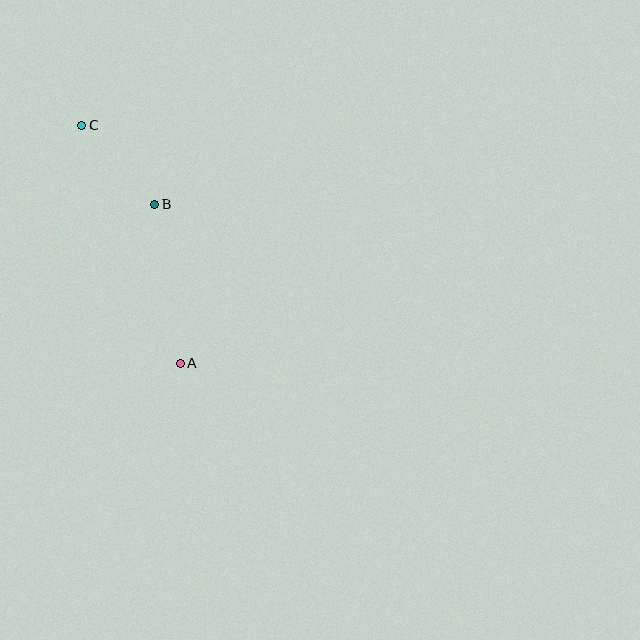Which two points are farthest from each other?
Points A and C are farthest from each other.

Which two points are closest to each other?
Points B and C are closest to each other.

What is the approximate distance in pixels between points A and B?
The distance between A and B is approximately 161 pixels.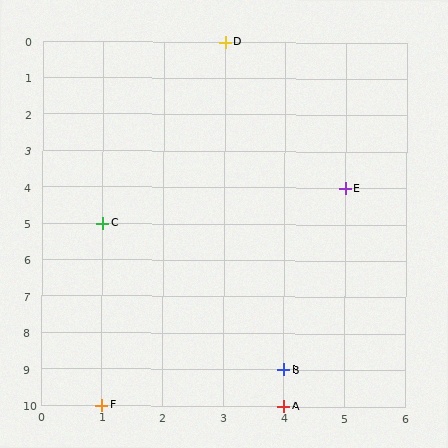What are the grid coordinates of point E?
Point E is at grid coordinates (5, 4).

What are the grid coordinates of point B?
Point B is at grid coordinates (4, 9).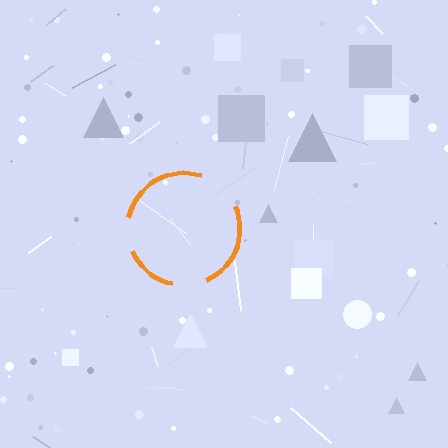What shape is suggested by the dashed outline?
The dashed outline suggests a circle.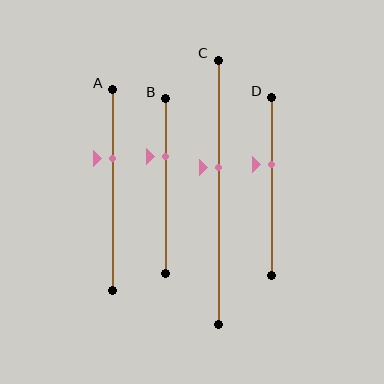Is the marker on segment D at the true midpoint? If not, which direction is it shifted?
No, the marker on segment D is shifted upward by about 13% of the segment length.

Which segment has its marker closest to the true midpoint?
Segment C has its marker closest to the true midpoint.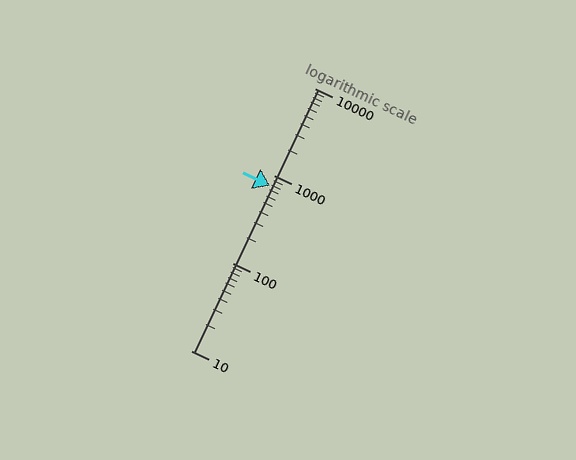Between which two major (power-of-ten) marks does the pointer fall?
The pointer is between 100 and 1000.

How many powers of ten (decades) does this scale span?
The scale spans 3 decades, from 10 to 10000.